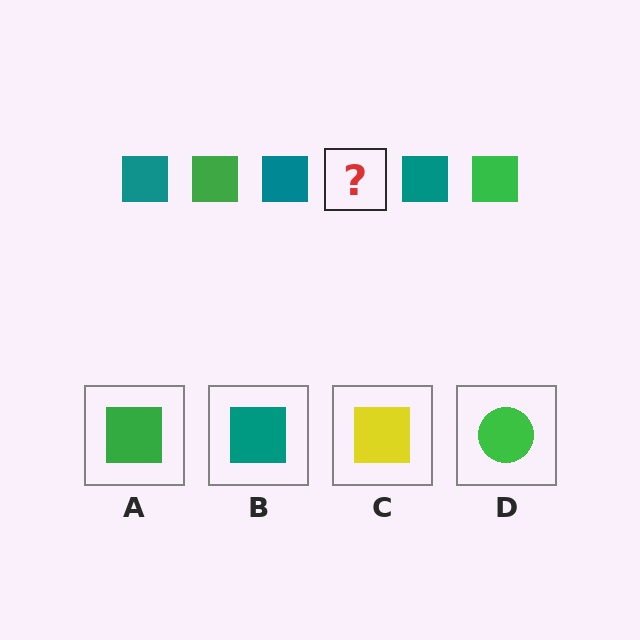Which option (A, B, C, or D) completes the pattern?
A.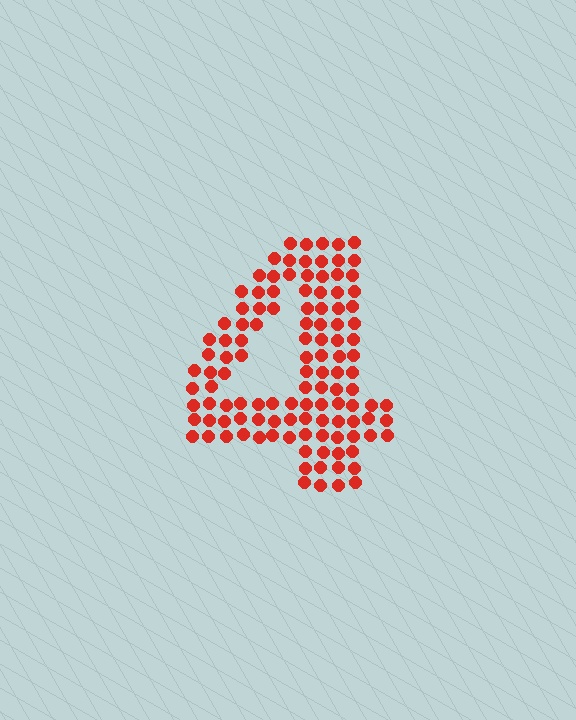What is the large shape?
The large shape is the digit 4.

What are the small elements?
The small elements are circles.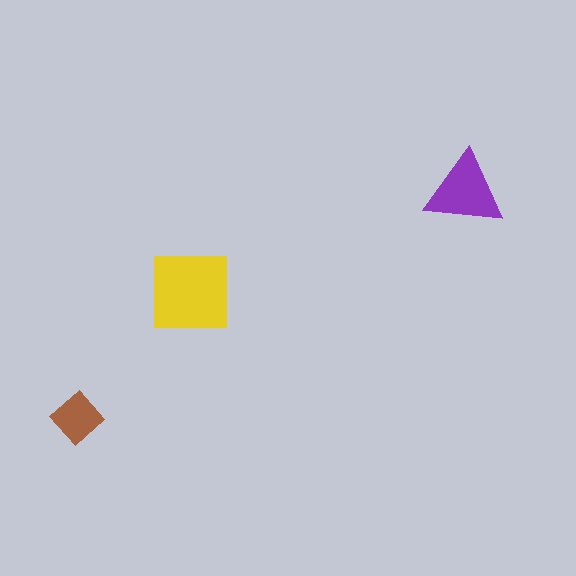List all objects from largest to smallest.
The yellow square, the purple triangle, the brown diamond.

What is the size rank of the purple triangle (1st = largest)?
2nd.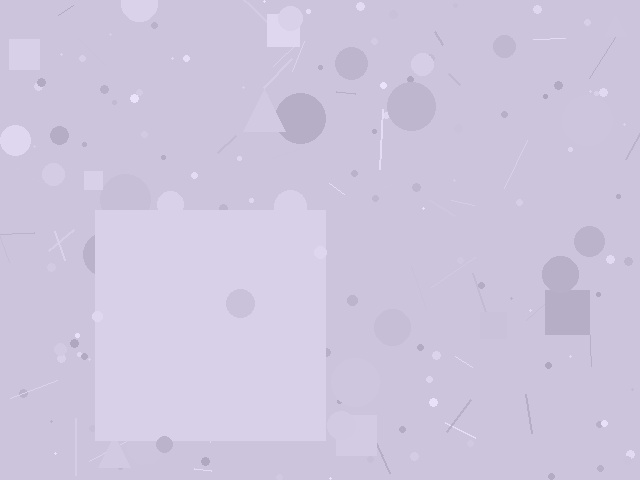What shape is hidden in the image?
A square is hidden in the image.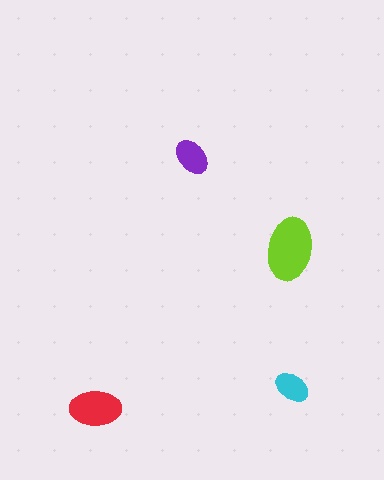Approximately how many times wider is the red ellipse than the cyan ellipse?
About 1.5 times wider.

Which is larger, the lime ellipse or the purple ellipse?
The lime one.